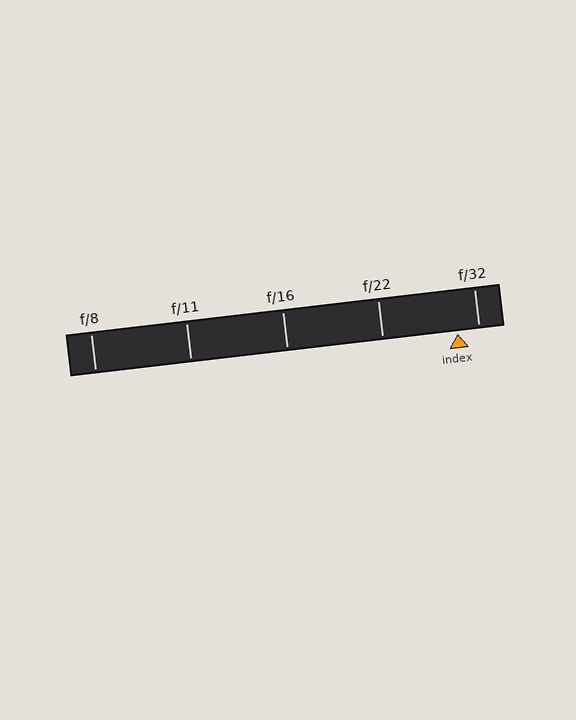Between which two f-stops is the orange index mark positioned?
The index mark is between f/22 and f/32.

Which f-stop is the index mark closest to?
The index mark is closest to f/32.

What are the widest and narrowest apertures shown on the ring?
The widest aperture shown is f/8 and the narrowest is f/32.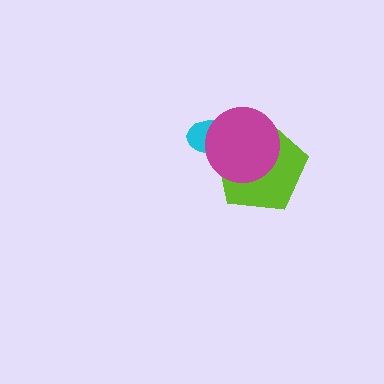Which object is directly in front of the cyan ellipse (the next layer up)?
The lime pentagon is directly in front of the cyan ellipse.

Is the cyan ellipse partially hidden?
Yes, it is partially covered by another shape.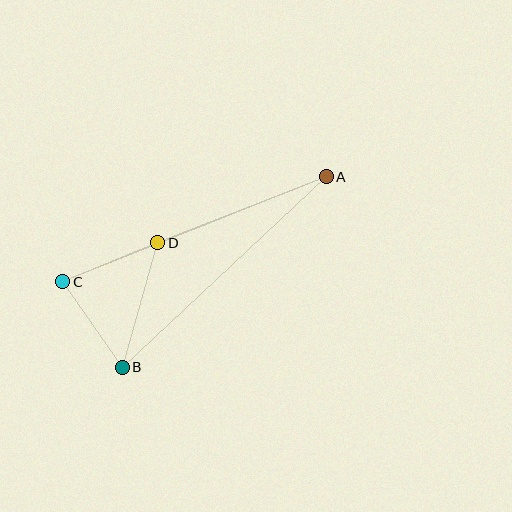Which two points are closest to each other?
Points C and D are closest to each other.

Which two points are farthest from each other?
Points A and C are farthest from each other.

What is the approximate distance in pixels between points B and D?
The distance between B and D is approximately 129 pixels.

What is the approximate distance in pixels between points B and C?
The distance between B and C is approximately 104 pixels.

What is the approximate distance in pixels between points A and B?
The distance between A and B is approximately 279 pixels.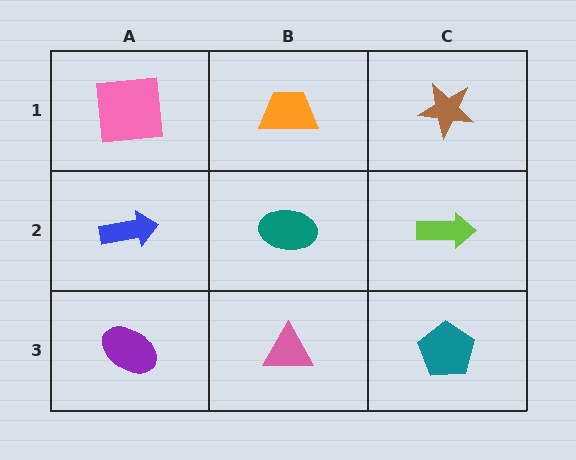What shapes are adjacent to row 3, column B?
A teal ellipse (row 2, column B), a purple ellipse (row 3, column A), a teal pentagon (row 3, column C).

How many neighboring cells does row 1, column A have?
2.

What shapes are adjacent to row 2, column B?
An orange trapezoid (row 1, column B), a pink triangle (row 3, column B), a blue arrow (row 2, column A), a lime arrow (row 2, column C).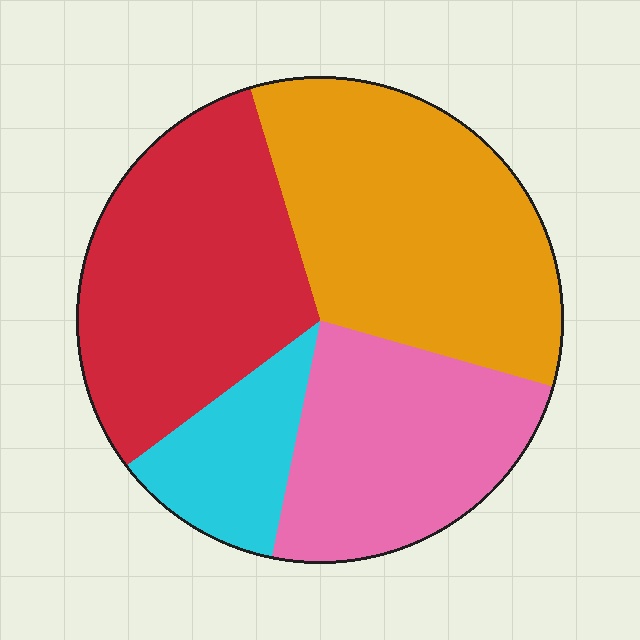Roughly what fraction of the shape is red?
Red covers roughly 30% of the shape.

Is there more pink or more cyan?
Pink.